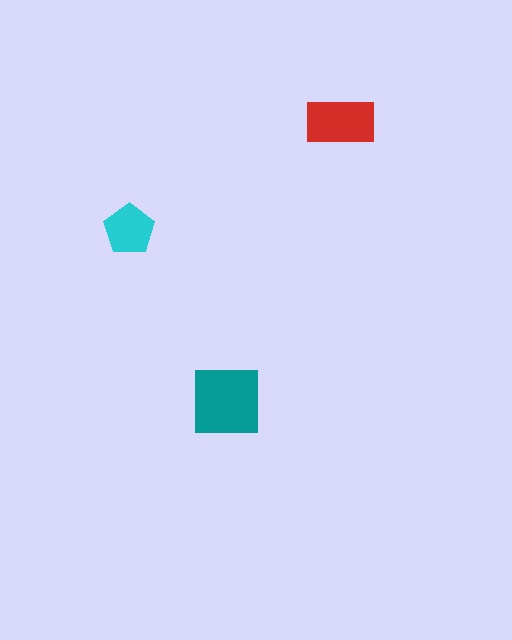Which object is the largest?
The teal square.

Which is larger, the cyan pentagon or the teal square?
The teal square.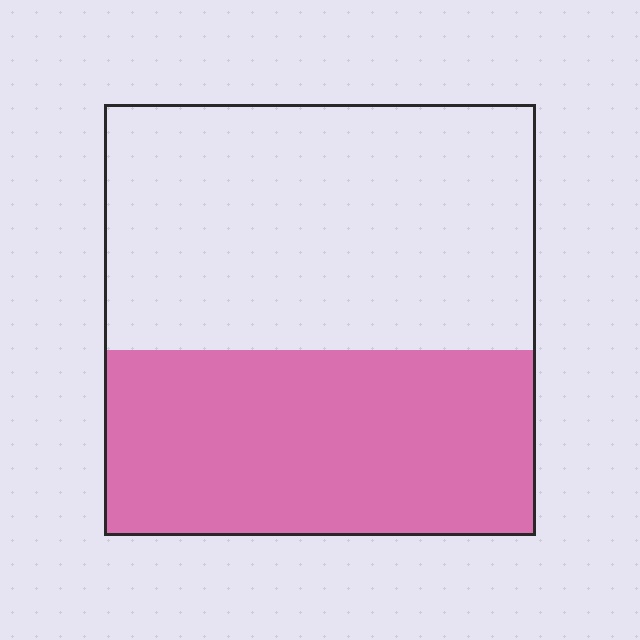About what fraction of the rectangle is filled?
About two fifths (2/5).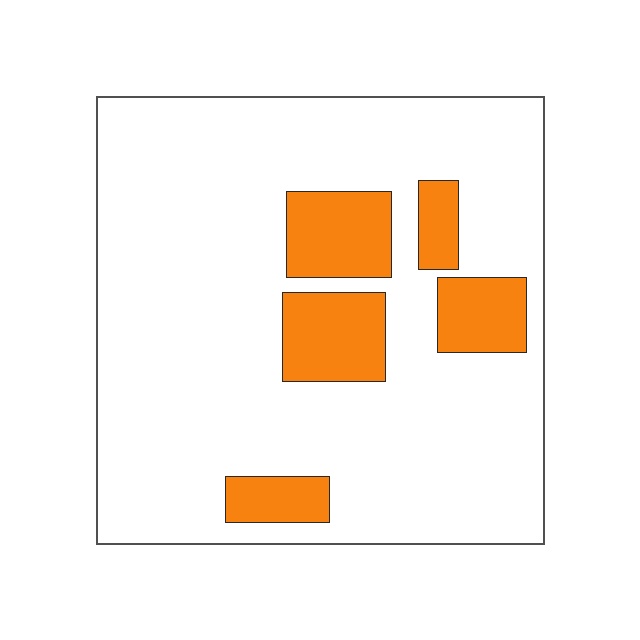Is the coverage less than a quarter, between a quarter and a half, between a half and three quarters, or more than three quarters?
Less than a quarter.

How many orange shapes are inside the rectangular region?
5.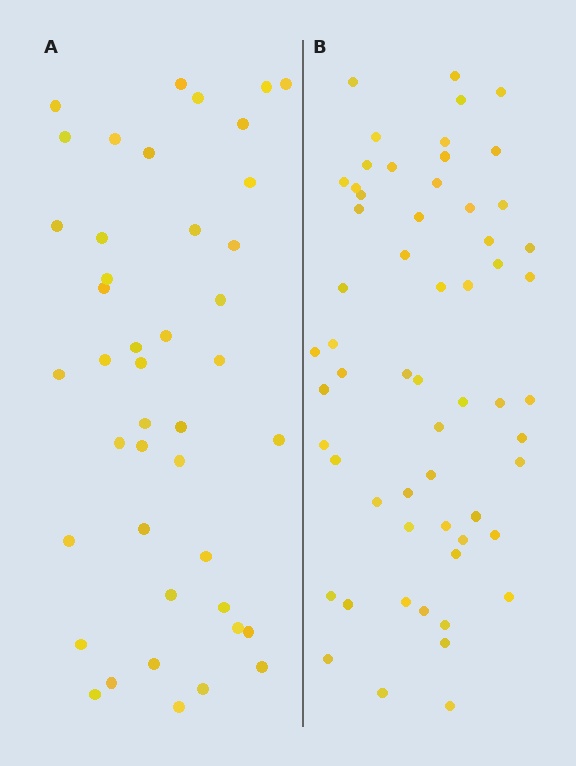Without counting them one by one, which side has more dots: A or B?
Region B (the right region) has more dots.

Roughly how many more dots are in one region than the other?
Region B has approximately 15 more dots than region A.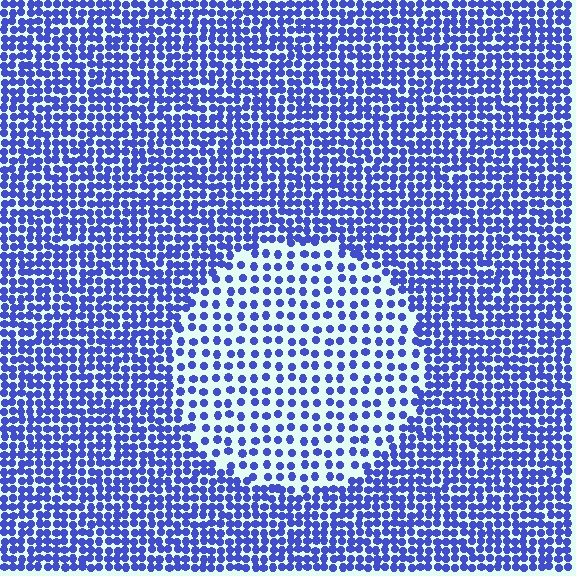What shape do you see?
I see a circle.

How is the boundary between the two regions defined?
The boundary is defined by a change in element density (approximately 2.0x ratio). All elements are the same color, size, and shape.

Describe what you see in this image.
The image contains small blue elements arranged at two different densities. A circle-shaped region is visible where the elements are less densely packed than the surrounding area.